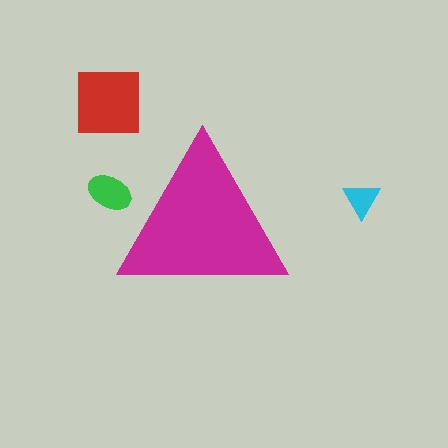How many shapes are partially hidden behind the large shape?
1 shape is partially hidden.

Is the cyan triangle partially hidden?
No, the cyan triangle is fully visible.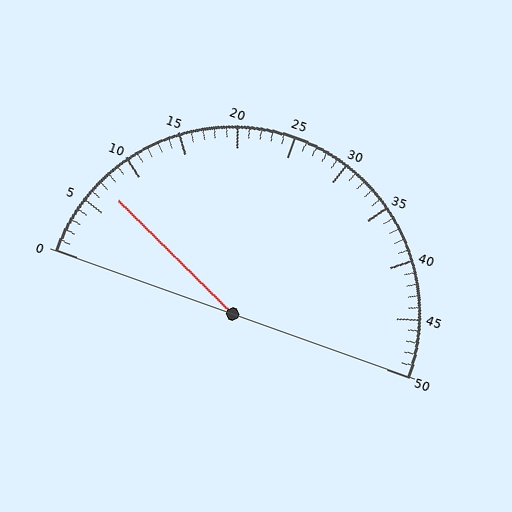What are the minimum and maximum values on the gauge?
The gauge ranges from 0 to 50.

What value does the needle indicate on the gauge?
The needle indicates approximately 7.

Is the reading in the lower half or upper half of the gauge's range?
The reading is in the lower half of the range (0 to 50).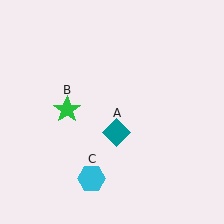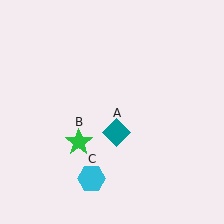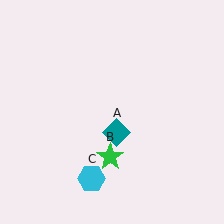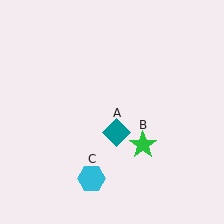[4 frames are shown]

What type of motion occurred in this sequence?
The green star (object B) rotated counterclockwise around the center of the scene.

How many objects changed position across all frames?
1 object changed position: green star (object B).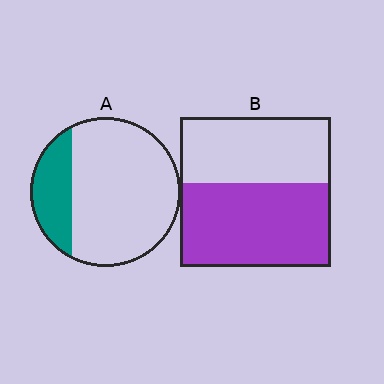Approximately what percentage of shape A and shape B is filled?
A is approximately 25% and B is approximately 55%.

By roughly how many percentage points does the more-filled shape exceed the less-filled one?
By roughly 35 percentage points (B over A).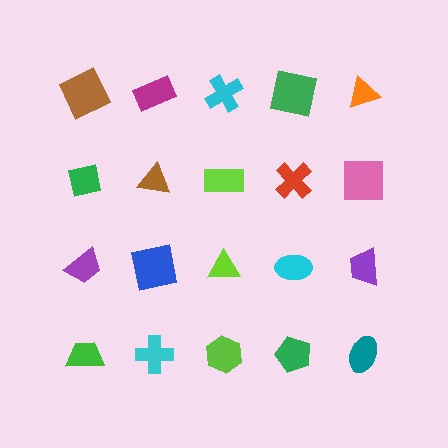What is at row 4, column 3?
A lime hexagon.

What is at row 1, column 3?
A cyan cross.